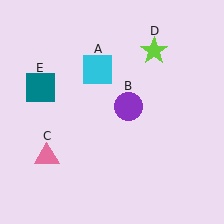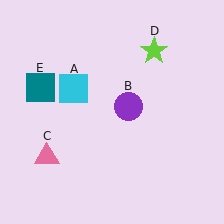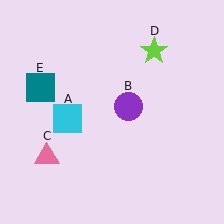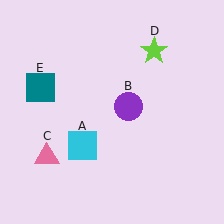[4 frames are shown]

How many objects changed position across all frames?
1 object changed position: cyan square (object A).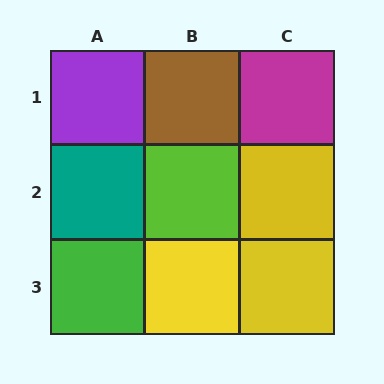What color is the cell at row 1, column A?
Purple.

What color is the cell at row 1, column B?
Brown.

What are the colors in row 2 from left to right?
Teal, lime, yellow.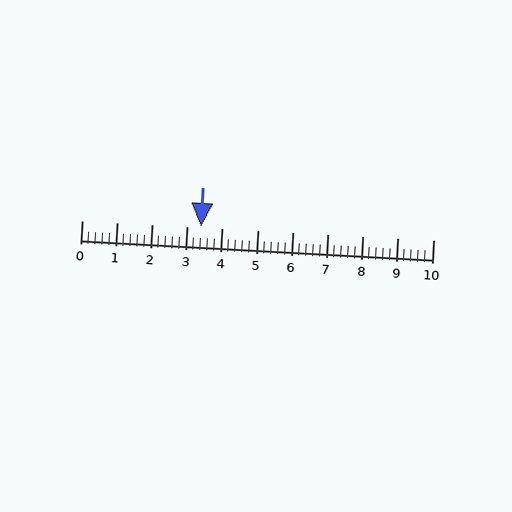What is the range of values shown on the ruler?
The ruler shows values from 0 to 10.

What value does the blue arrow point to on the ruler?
The blue arrow points to approximately 3.4.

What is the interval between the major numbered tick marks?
The major tick marks are spaced 1 units apart.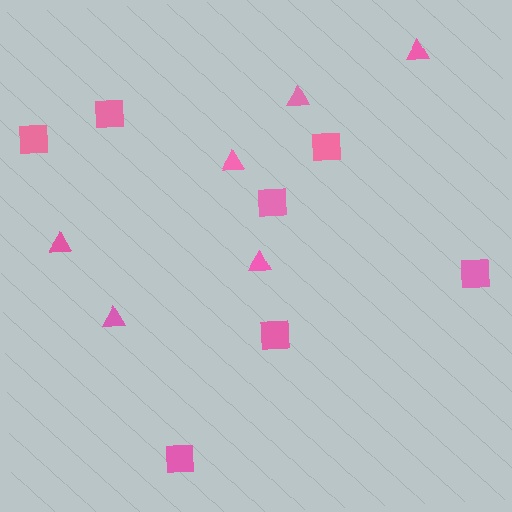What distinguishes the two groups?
There are 2 groups: one group of triangles (6) and one group of squares (7).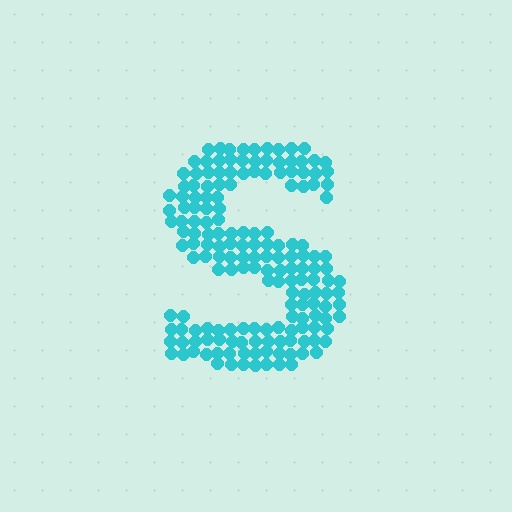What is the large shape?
The large shape is the letter S.